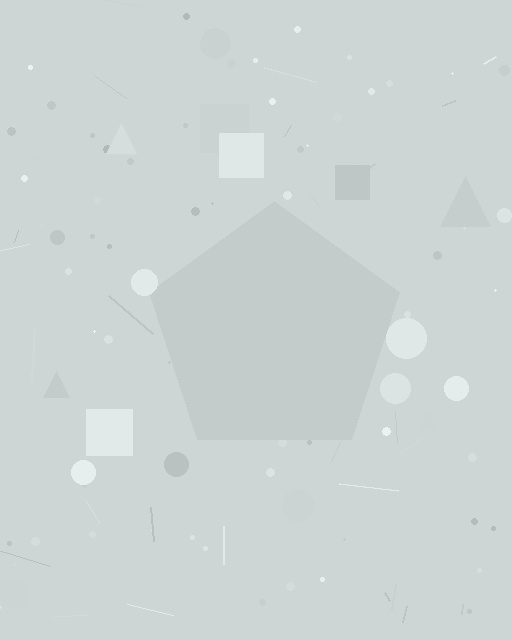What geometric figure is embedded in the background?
A pentagon is embedded in the background.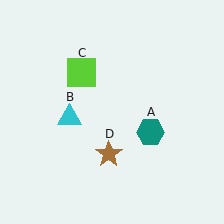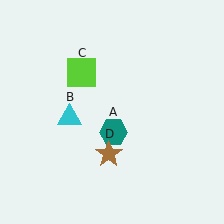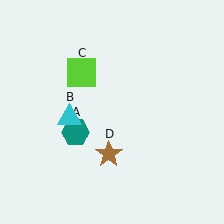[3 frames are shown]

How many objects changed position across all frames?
1 object changed position: teal hexagon (object A).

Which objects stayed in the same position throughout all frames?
Cyan triangle (object B) and lime square (object C) and brown star (object D) remained stationary.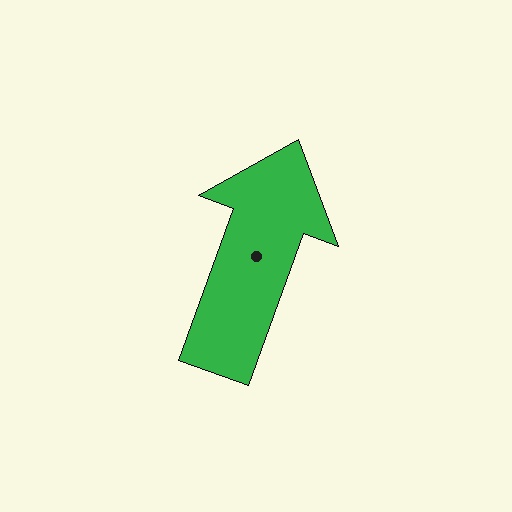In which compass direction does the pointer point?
North.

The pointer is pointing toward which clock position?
Roughly 1 o'clock.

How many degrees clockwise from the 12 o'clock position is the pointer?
Approximately 20 degrees.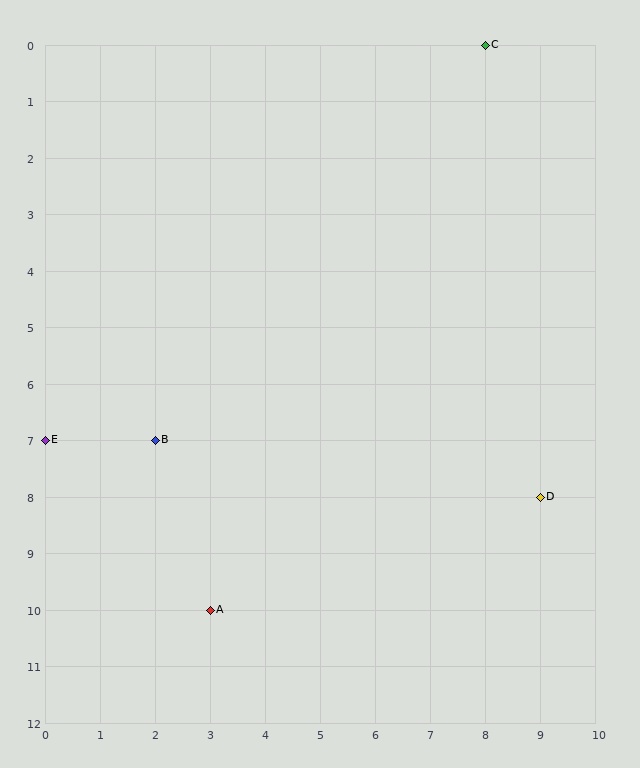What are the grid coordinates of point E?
Point E is at grid coordinates (0, 7).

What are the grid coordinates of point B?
Point B is at grid coordinates (2, 7).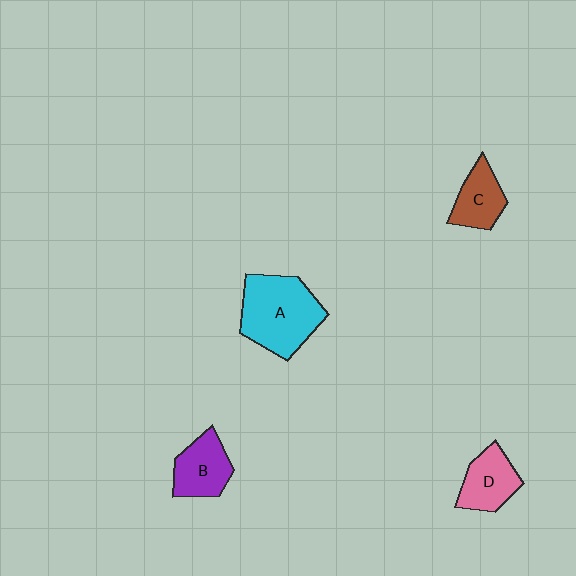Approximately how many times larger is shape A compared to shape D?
Approximately 1.8 times.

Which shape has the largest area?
Shape A (cyan).